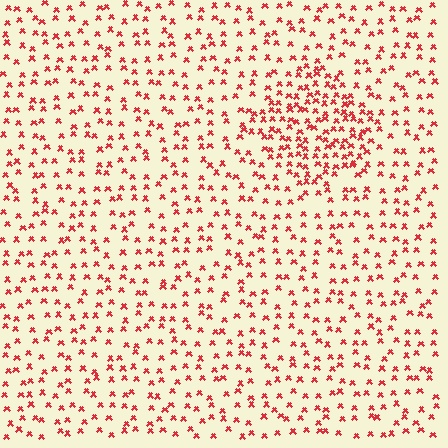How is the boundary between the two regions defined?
The boundary is defined by a change in element density (approximately 2.1x ratio). All elements are the same color, size, and shape.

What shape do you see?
I see a diamond.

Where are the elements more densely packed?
The elements are more densely packed inside the diamond boundary.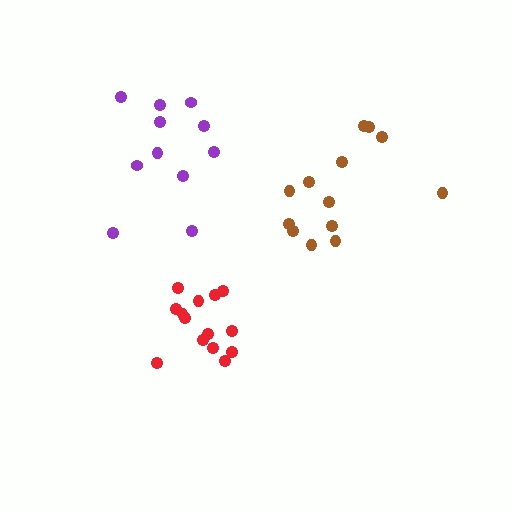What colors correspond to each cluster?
The clusters are colored: brown, red, purple.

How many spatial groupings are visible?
There are 3 spatial groupings.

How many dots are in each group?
Group 1: 13 dots, Group 2: 14 dots, Group 3: 11 dots (38 total).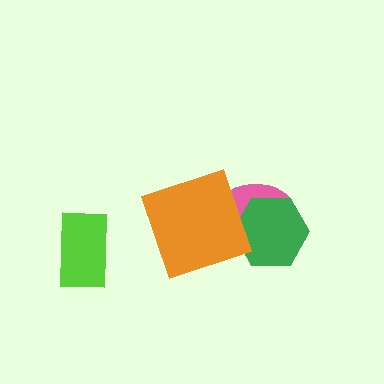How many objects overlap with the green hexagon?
1 object overlaps with the green hexagon.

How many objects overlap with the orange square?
1 object overlaps with the orange square.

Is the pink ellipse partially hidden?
Yes, it is partially covered by another shape.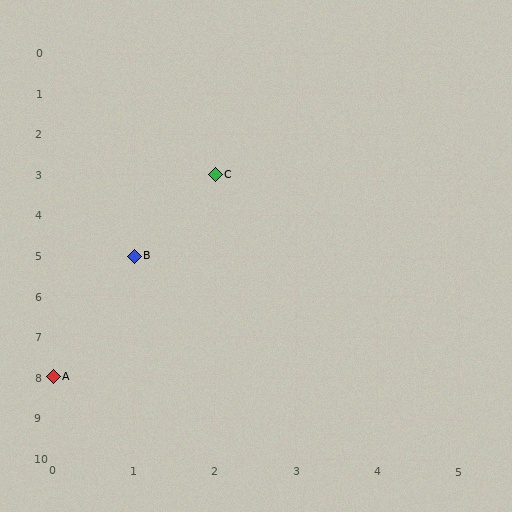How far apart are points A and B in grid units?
Points A and B are 1 column and 3 rows apart (about 3.2 grid units diagonally).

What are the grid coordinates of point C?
Point C is at grid coordinates (2, 3).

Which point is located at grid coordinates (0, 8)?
Point A is at (0, 8).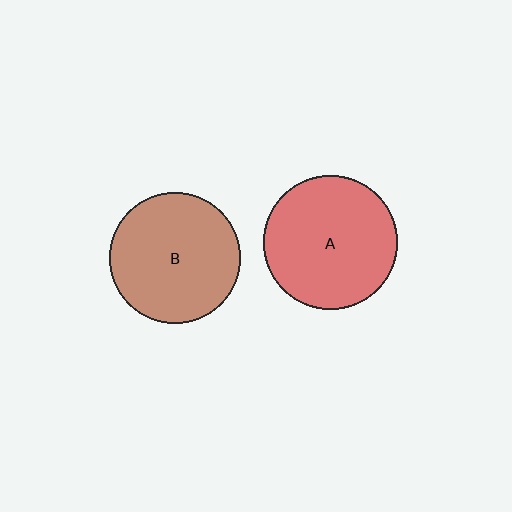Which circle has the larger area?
Circle A (red).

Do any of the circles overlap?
No, none of the circles overlap.